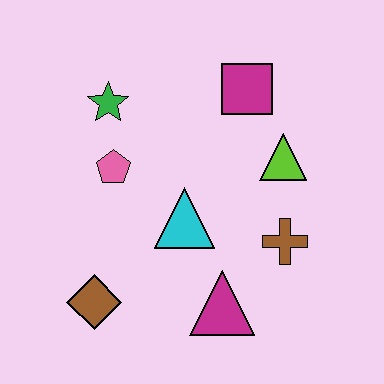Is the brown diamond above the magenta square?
No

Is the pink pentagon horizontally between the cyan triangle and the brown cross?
No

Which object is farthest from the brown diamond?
The magenta square is farthest from the brown diamond.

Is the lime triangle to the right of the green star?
Yes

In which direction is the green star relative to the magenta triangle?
The green star is above the magenta triangle.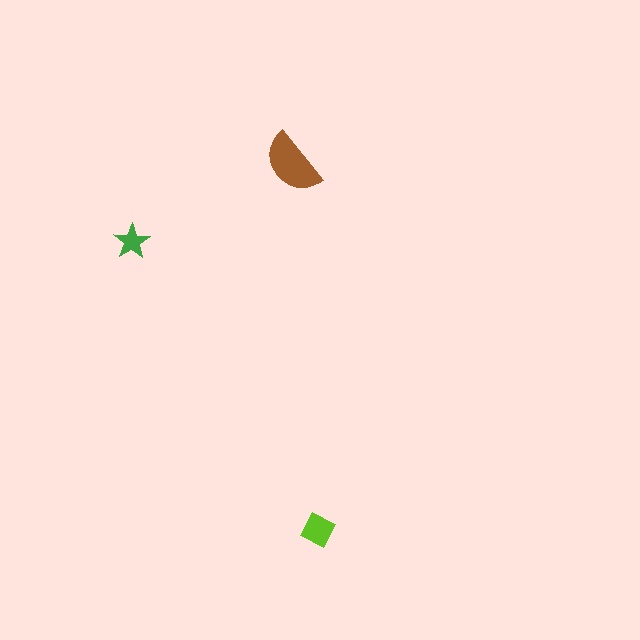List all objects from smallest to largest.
The green star, the lime diamond, the brown semicircle.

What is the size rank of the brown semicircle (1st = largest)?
1st.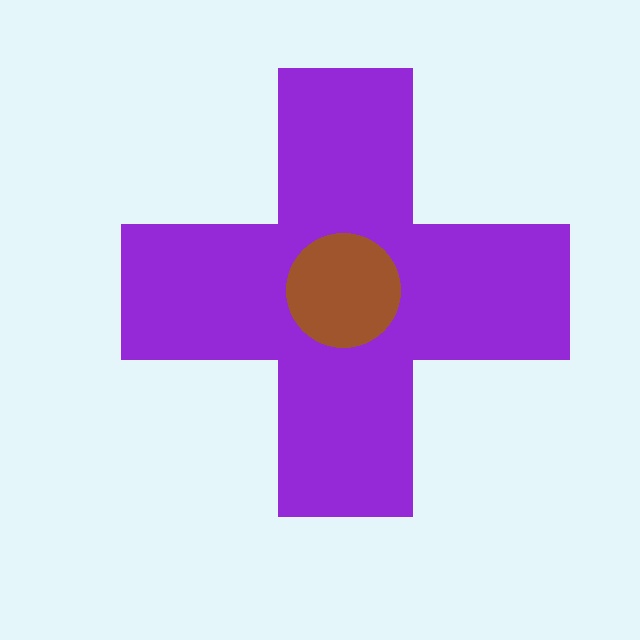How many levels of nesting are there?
2.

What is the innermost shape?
The brown circle.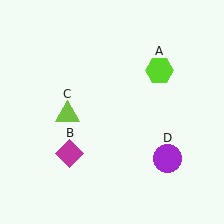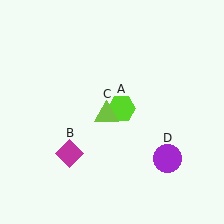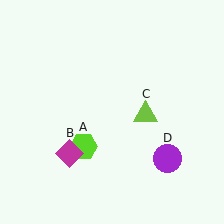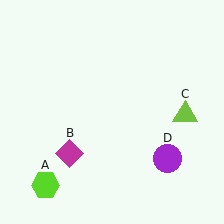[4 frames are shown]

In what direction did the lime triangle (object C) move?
The lime triangle (object C) moved right.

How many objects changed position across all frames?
2 objects changed position: lime hexagon (object A), lime triangle (object C).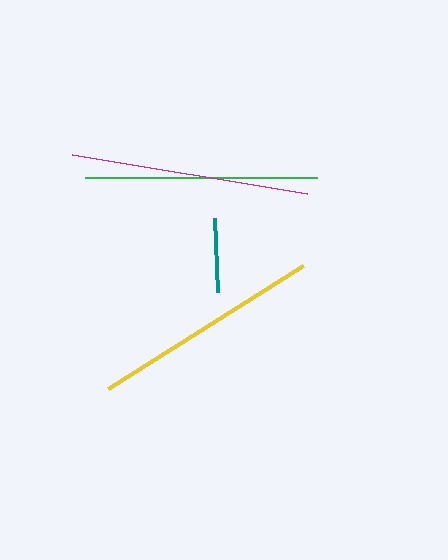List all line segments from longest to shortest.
From longest to shortest: magenta, green, yellow, teal.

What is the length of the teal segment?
The teal segment is approximately 74 pixels long.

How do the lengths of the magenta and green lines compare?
The magenta and green lines are approximately the same length.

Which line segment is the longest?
The magenta line is the longest at approximately 238 pixels.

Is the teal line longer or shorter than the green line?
The green line is longer than the teal line.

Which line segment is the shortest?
The teal line is the shortest at approximately 74 pixels.